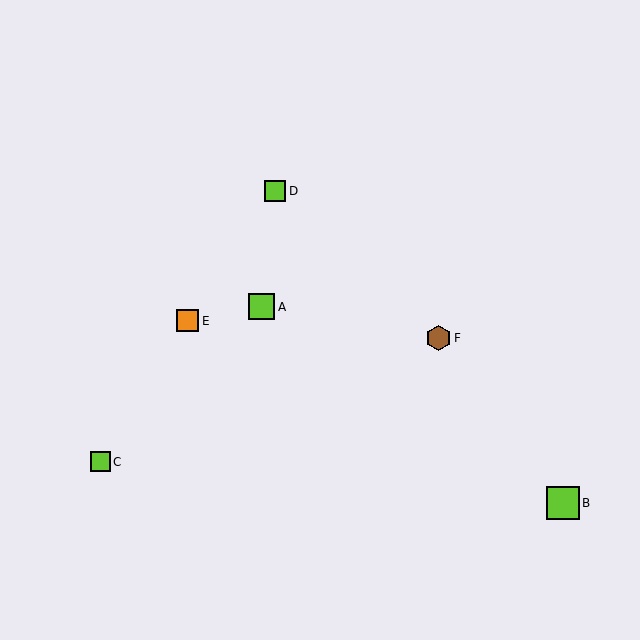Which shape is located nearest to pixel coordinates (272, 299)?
The lime square (labeled A) at (262, 307) is nearest to that location.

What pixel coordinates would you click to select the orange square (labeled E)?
Click at (188, 321) to select the orange square E.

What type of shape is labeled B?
Shape B is a lime square.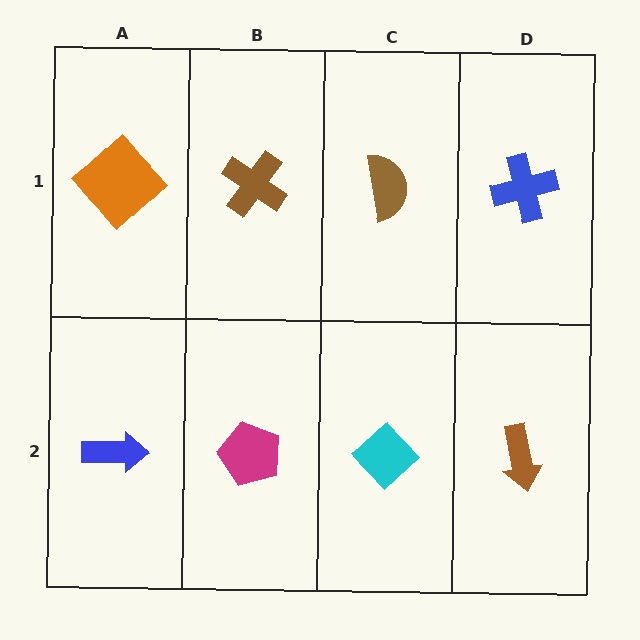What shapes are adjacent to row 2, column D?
A blue cross (row 1, column D), a cyan diamond (row 2, column C).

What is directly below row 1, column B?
A magenta pentagon.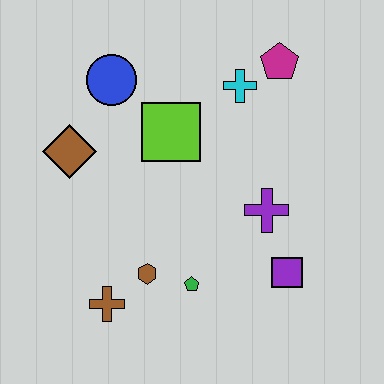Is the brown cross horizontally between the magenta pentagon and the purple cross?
No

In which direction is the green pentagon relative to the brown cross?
The green pentagon is to the right of the brown cross.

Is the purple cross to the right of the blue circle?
Yes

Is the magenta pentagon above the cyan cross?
Yes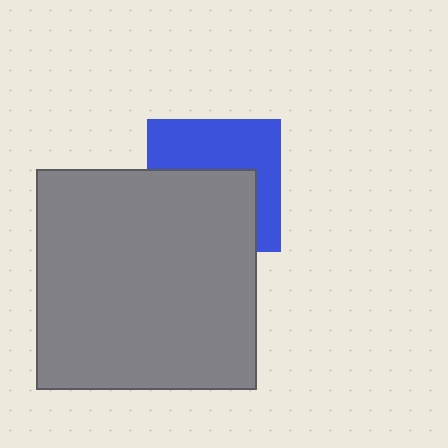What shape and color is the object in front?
The object in front is a gray square.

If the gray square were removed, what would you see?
You would see the complete blue square.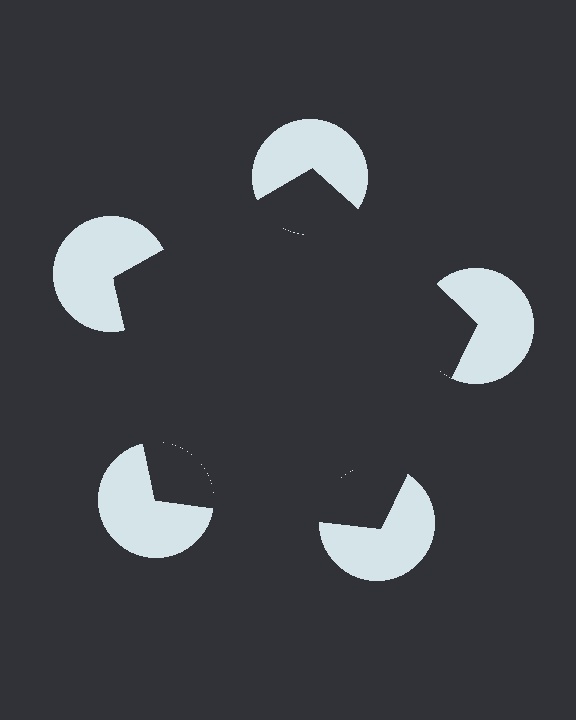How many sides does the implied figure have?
5 sides.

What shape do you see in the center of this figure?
An illusory pentagon — its edges are inferred from the aligned wedge cuts in the pac-man discs, not physically drawn.